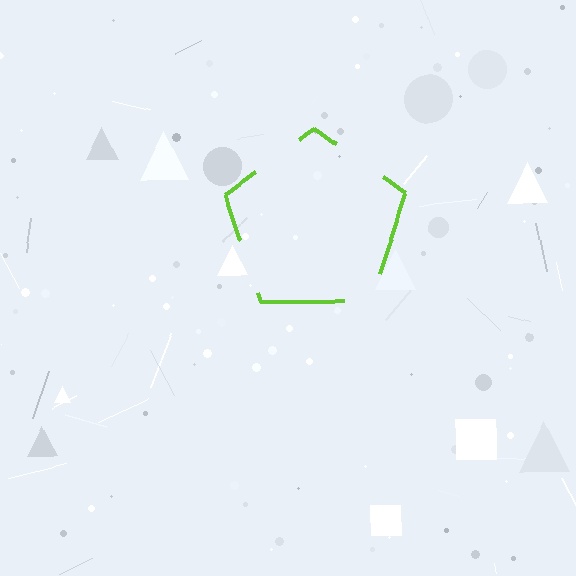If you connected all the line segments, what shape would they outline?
They would outline a pentagon.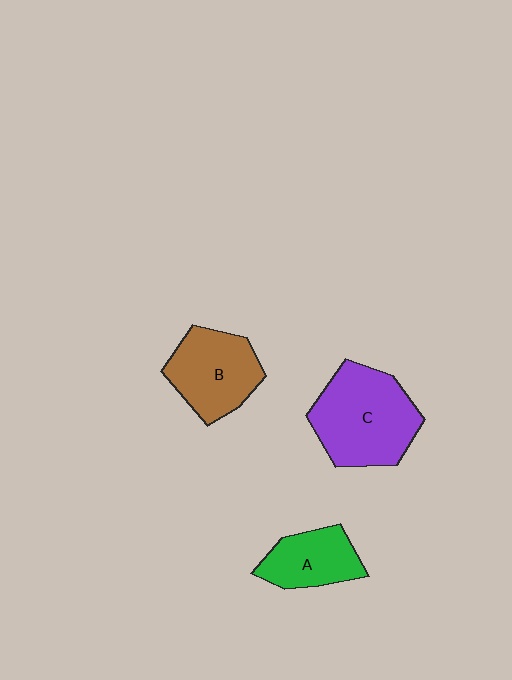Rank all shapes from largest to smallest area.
From largest to smallest: C (purple), B (brown), A (green).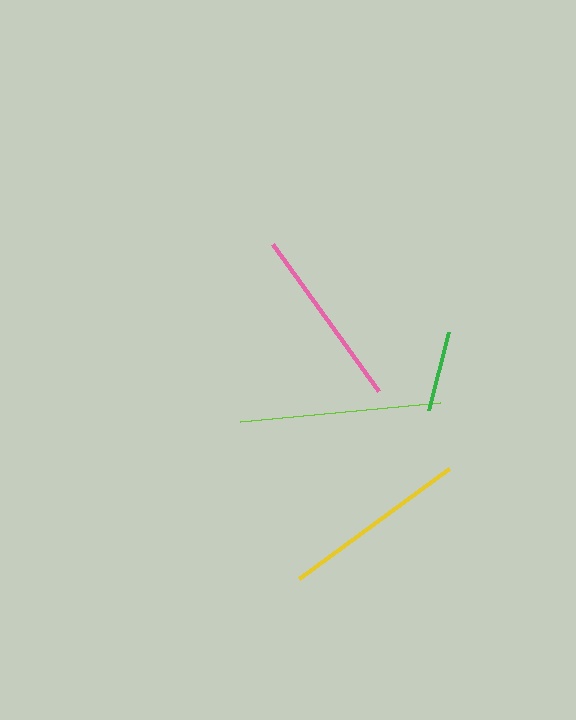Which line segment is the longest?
The lime line is the longest at approximately 201 pixels.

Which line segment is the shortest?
The green line is the shortest at approximately 81 pixels.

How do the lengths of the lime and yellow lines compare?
The lime and yellow lines are approximately the same length.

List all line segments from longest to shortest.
From longest to shortest: lime, yellow, pink, green.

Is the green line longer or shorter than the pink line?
The pink line is longer than the green line.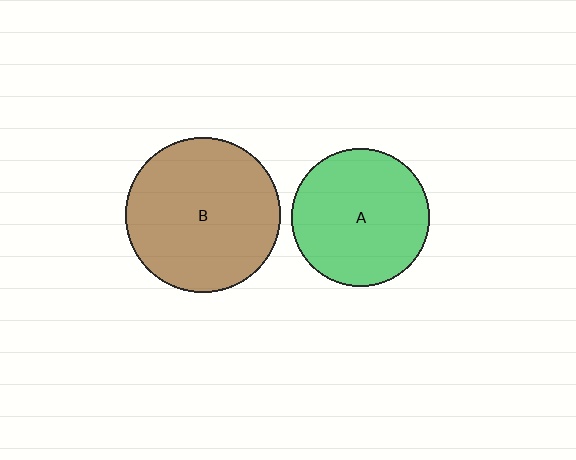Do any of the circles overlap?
No, none of the circles overlap.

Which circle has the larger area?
Circle B (brown).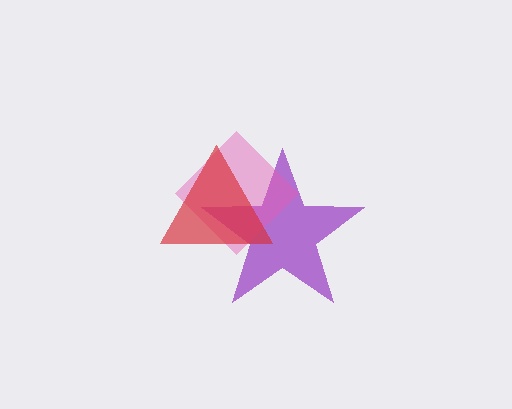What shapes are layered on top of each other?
The layered shapes are: a purple star, a pink diamond, a red triangle.